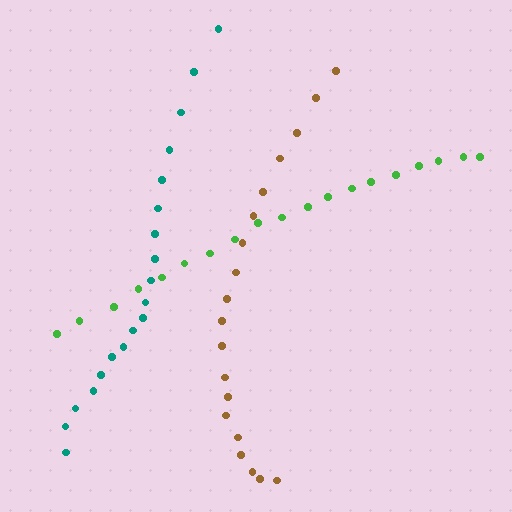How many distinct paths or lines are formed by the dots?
There are 3 distinct paths.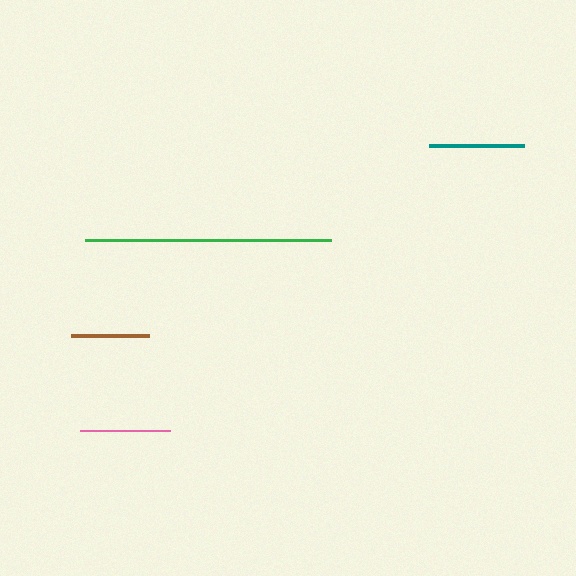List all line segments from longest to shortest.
From longest to shortest: green, teal, pink, brown.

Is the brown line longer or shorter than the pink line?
The pink line is longer than the brown line.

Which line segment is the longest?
The green line is the longest at approximately 246 pixels.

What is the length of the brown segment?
The brown segment is approximately 78 pixels long.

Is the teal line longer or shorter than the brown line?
The teal line is longer than the brown line.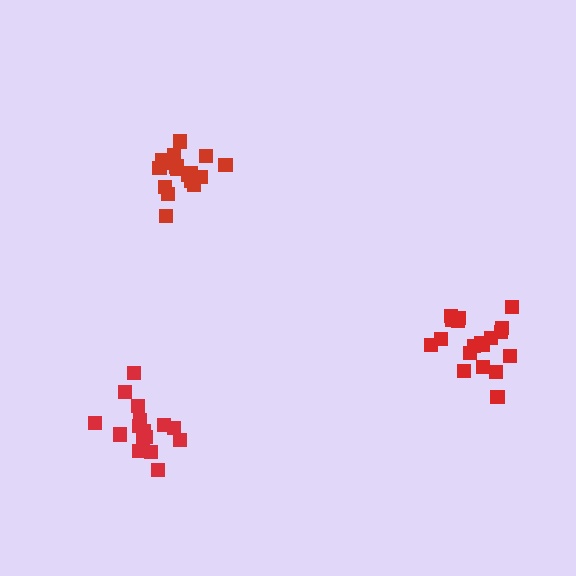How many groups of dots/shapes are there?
There are 3 groups.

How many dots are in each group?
Group 1: 19 dots, Group 2: 18 dots, Group 3: 17 dots (54 total).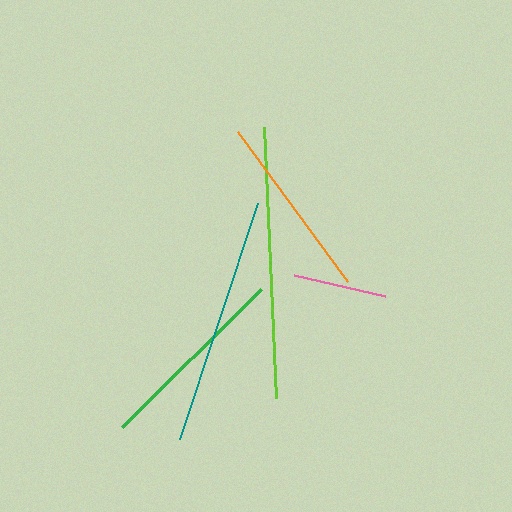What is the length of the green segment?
The green segment is approximately 195 pixels long.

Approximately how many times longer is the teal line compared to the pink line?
The teal line is approximately 2.6 times the length of the pink line.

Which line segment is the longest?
The lime line is the longest at approximately 272 pixels.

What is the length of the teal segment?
The teal segment is approximately 248 pixels long.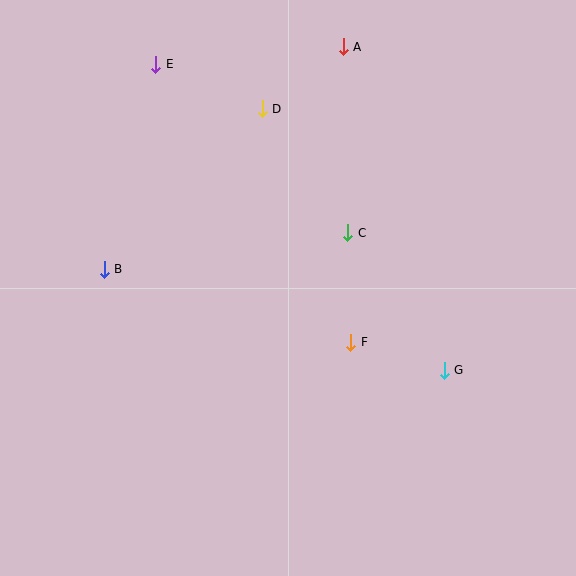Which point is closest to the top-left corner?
Point E is closest to the top-left corner.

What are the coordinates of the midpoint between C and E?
The midpoint between C and E is at (252, 148).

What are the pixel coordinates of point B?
Point B is at (104, 269).